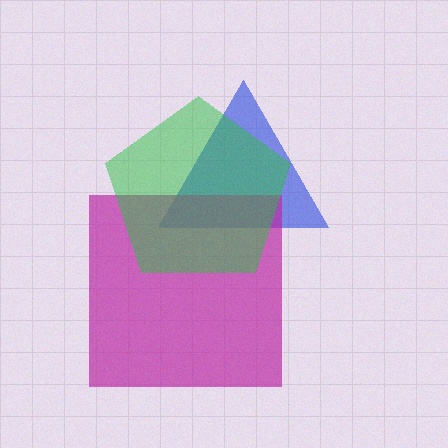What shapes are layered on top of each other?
The layered shapes are: a blue triangle, a magenta square, a green pentagon.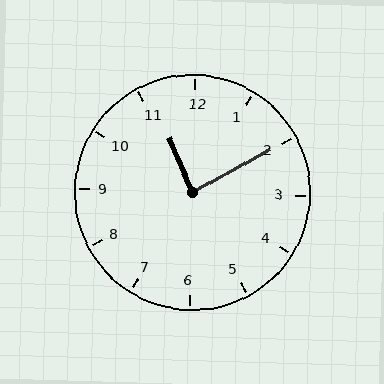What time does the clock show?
11:10.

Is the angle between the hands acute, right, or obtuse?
It is right.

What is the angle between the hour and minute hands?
Approximately 85 degrees.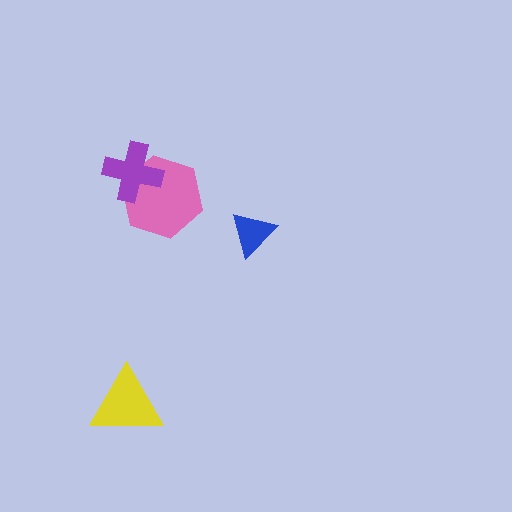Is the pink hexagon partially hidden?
Yes, it is partially covered by another shape.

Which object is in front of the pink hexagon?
The purple cross is in front of the pink hexagon.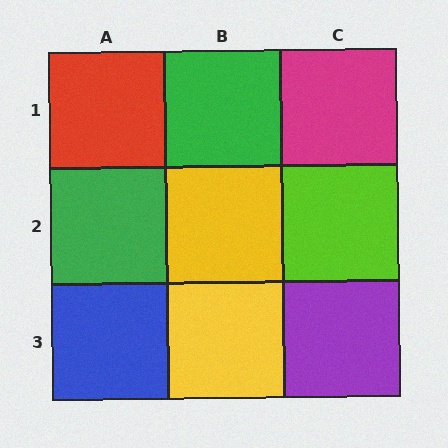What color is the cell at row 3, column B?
Yellow.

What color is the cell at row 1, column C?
Magenta.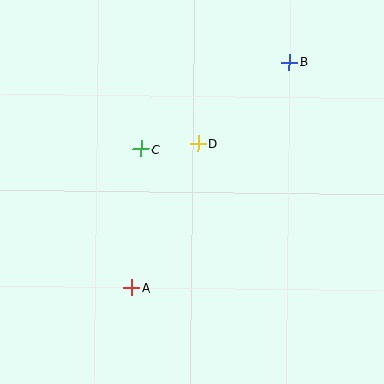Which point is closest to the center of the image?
Point D at (198, 144) is closest to the center.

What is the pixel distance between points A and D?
The distance between A and D is 159 pixels.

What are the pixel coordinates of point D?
Point D is at (198, 144).